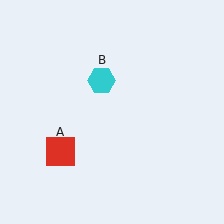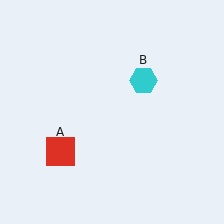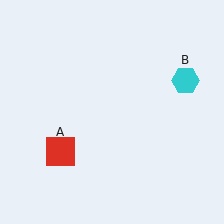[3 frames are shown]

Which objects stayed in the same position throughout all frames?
Red square (object A) remained stationary.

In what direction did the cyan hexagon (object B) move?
The cyan hexagon (object B) moved right.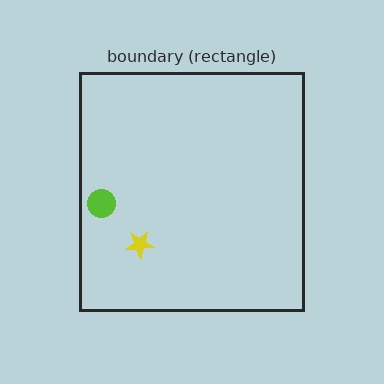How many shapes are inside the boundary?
2 inside, 0 outside.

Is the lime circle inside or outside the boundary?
Inside.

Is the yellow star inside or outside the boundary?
Inside.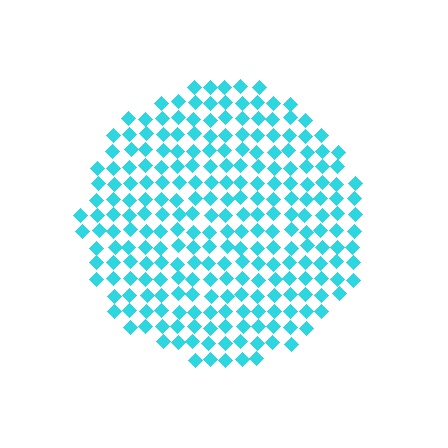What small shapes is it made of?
It is made of small diamonds.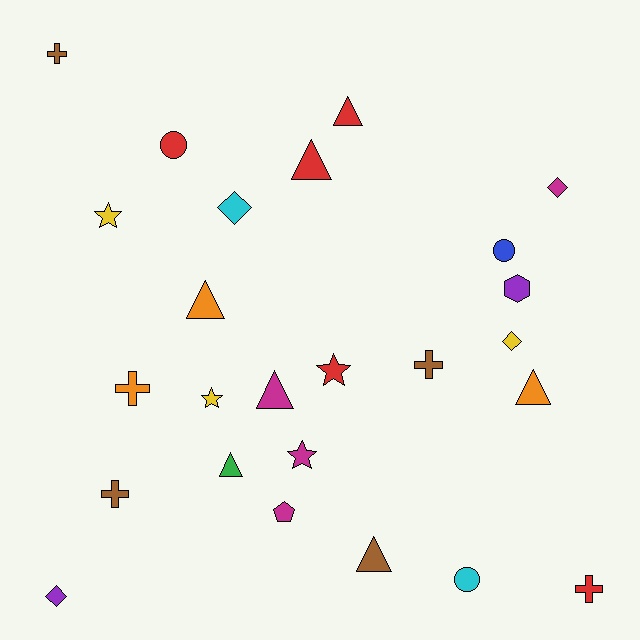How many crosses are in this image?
There are 5 crosses.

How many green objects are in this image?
There is 1 green object.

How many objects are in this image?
There are 25 objects.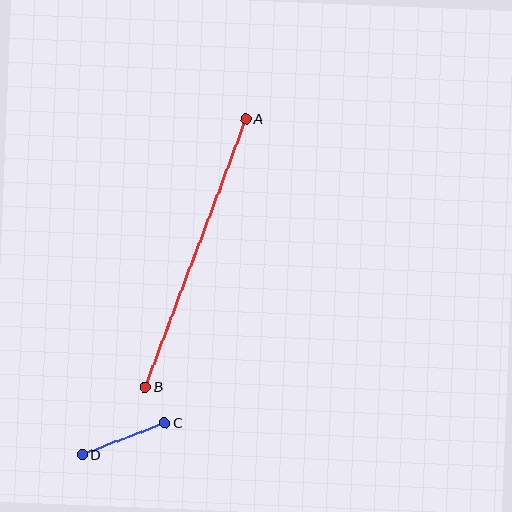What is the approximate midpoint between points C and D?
The midpoint is at approximately (123, 439) pixels.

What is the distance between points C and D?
The distance is approximately 89 pixels.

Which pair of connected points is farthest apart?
Points A and B are farthest apart.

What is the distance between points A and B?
The distance is approximately 287 pixels.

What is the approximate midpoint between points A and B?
The midpoint is at approximately (196, 253) pixels.